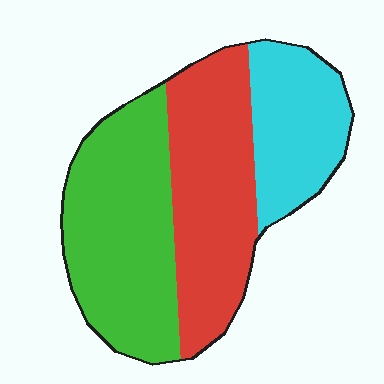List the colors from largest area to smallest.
From largest to smallest: green, red, cyan.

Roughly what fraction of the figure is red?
Red takes up between a third and a half of the figure.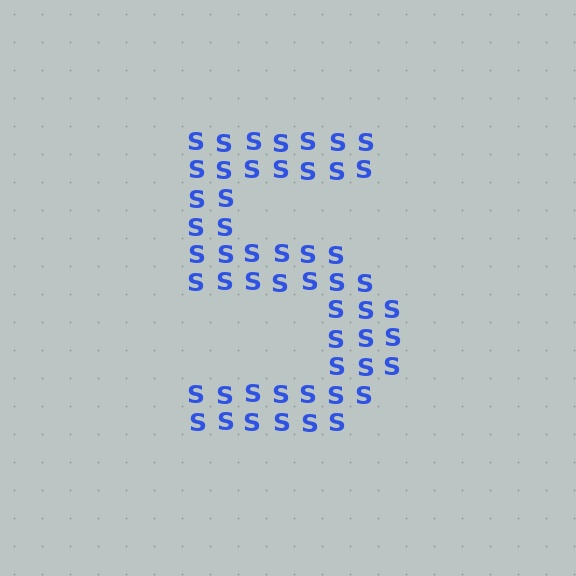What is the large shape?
The large shape is the digit 5.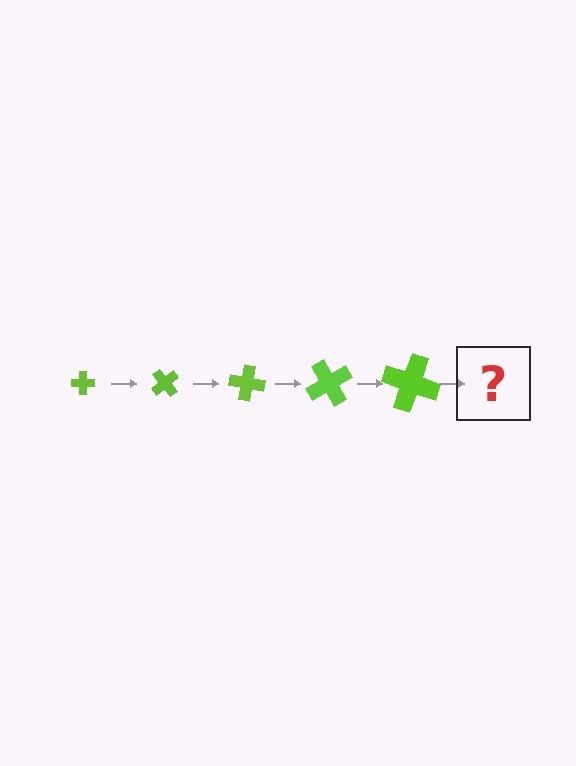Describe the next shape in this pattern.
It should be a cross, larger than the previous one and rotated 250 degrees from the start.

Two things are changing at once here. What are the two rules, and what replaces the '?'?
The two rules are that the cross grows larger each step and it rotates 50 degrees each step. The '?' should be a cross, larger than the previous one and rotated 250 degrees from the start.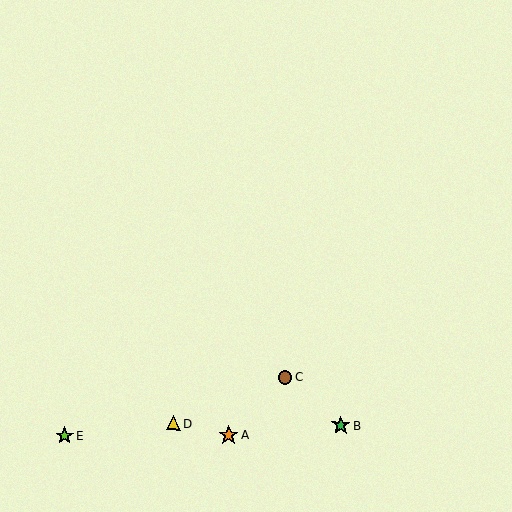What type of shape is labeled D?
Shape D is a yellow triangle.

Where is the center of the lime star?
The center of the lime star is at (65, 436).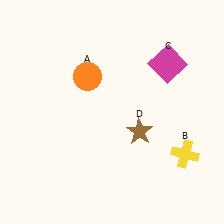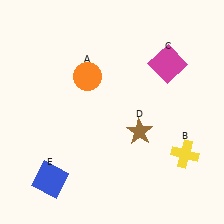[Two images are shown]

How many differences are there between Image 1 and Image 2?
There is 1 difference between the two images.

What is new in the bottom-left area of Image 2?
A blue square (E) was added in the bottom-left area of Image 2.